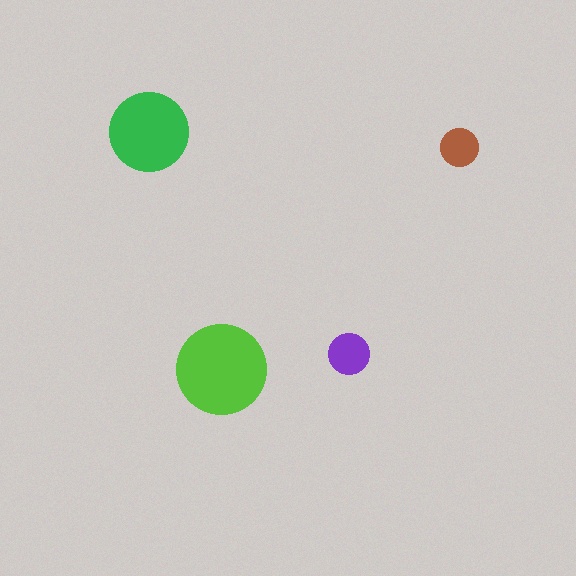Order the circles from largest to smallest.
the lime one, the green one, the purple one, the brown one.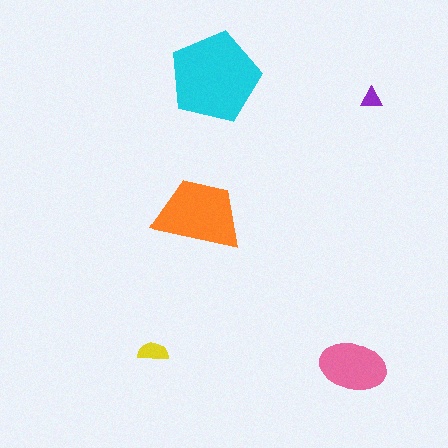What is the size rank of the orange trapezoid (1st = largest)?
2nd.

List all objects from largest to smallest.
The cyan pentagon, the orange trapezoid, the pink ellipse, the yellow semicircle, the purple triangle.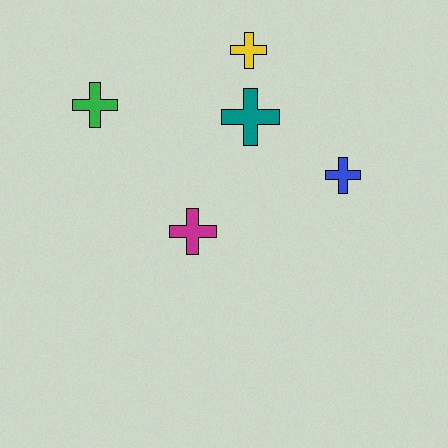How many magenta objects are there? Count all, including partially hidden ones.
There is 1 magenta object.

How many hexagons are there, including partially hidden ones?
There are no hexagons.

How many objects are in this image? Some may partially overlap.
There are 5 objects.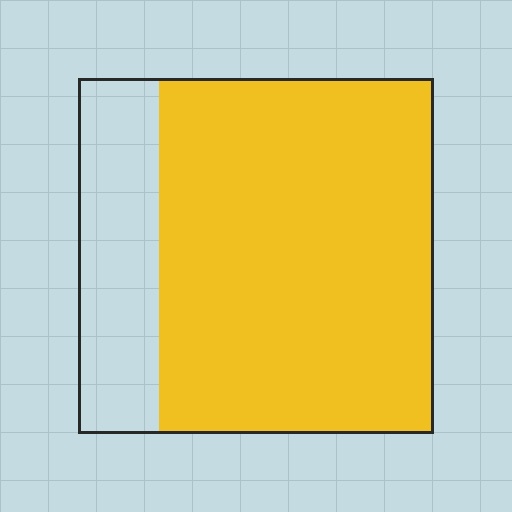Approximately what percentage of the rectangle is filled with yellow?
Approximately 75%.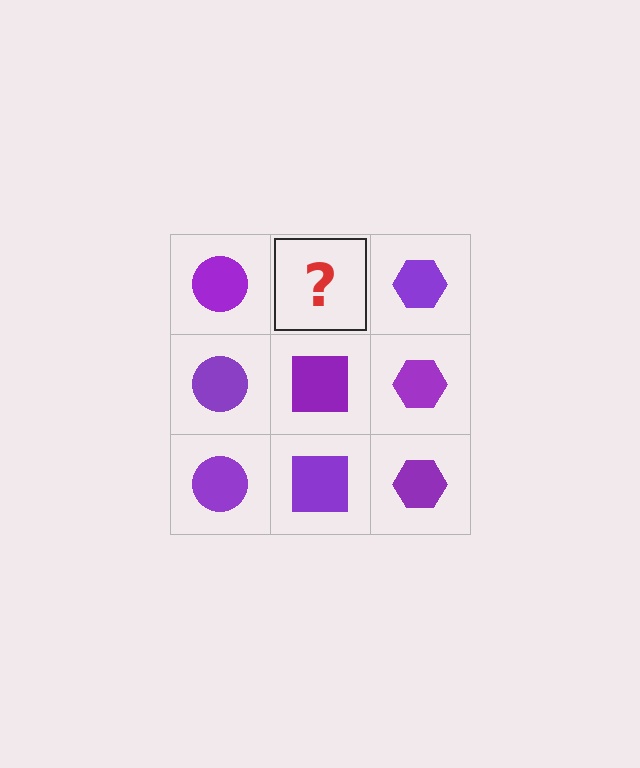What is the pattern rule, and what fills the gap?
The rule is that each column has a consistent shape. The gap should be filled with a purple square.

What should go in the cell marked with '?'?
The missing cell should contain a purple square.